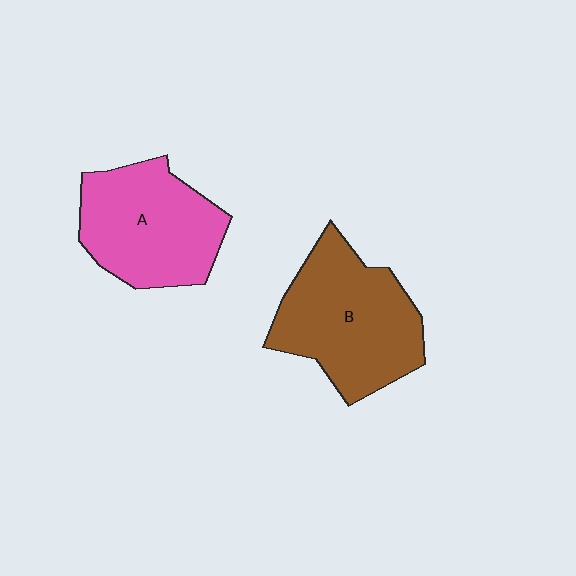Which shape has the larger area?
Shape B (brown).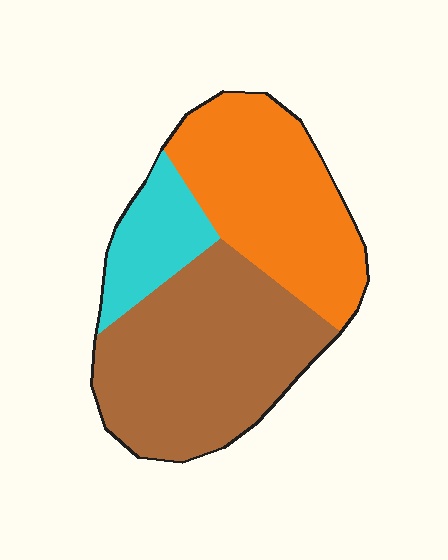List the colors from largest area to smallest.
From largest to smallest: brown, orange, cyan.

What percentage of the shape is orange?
Orange takes up between a third and a half of the shape.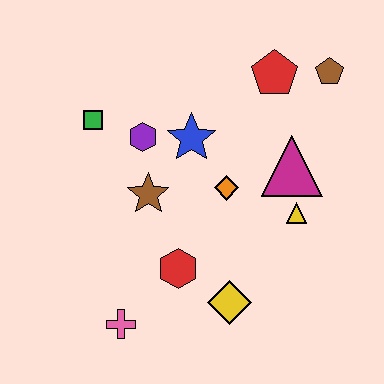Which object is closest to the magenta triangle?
The yellow triangle is closest to the magenta triangle.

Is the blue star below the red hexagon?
No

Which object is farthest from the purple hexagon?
The brown pentagon is farthest from the purple hexagon.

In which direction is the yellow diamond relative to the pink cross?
The yellow diamond is to the right of the pink cross.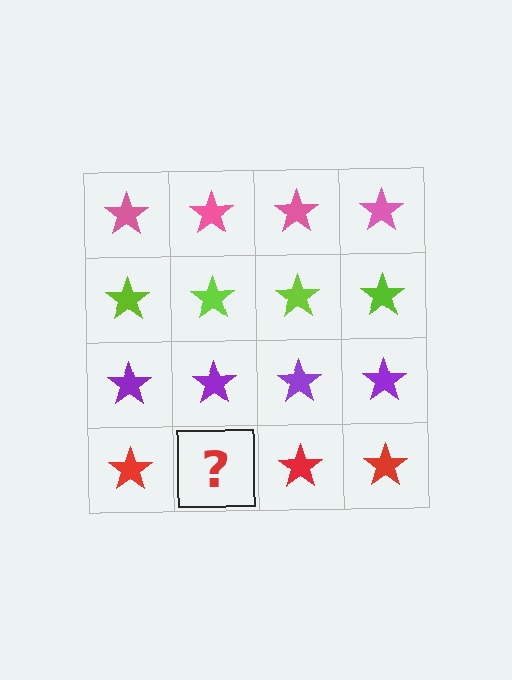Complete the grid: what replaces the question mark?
The question mark should be replaced with a red star.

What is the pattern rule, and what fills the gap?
The rule is that each row has a consistent color. The gap should be filled with a red star.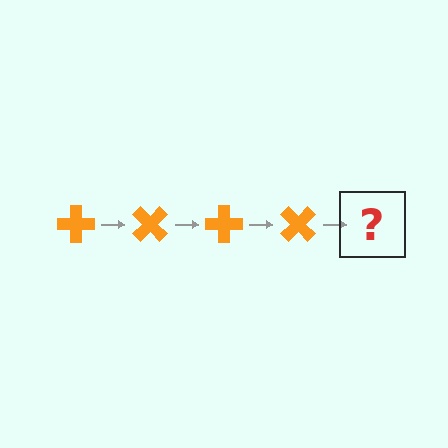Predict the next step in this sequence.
The next step is an orange cross rotated 180 degrees.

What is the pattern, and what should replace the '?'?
The pattern is that the cross rotates 45 degrees each step. The '?' should be an orange cross rotated 180 degrees.